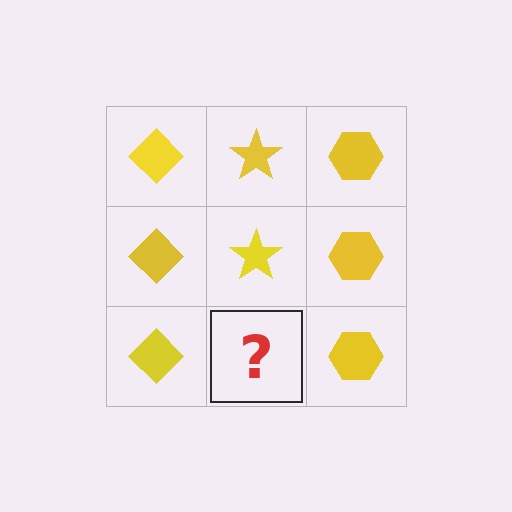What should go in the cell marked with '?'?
The missing cell should contain a yellow star.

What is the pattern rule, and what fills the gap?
The rule is that each column has a consistent shape. The gap should be filled with a yellow star.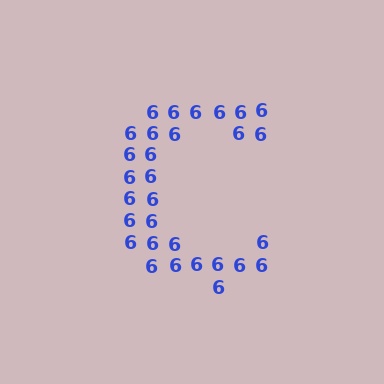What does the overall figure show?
The overall figure shows the letter C.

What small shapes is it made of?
It is made of small digit 6's.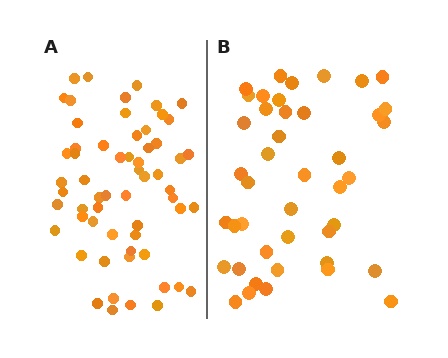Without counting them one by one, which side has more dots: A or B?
Region A (the left region) has more dots.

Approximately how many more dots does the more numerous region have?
Region A has approximately 15 more dots than region B.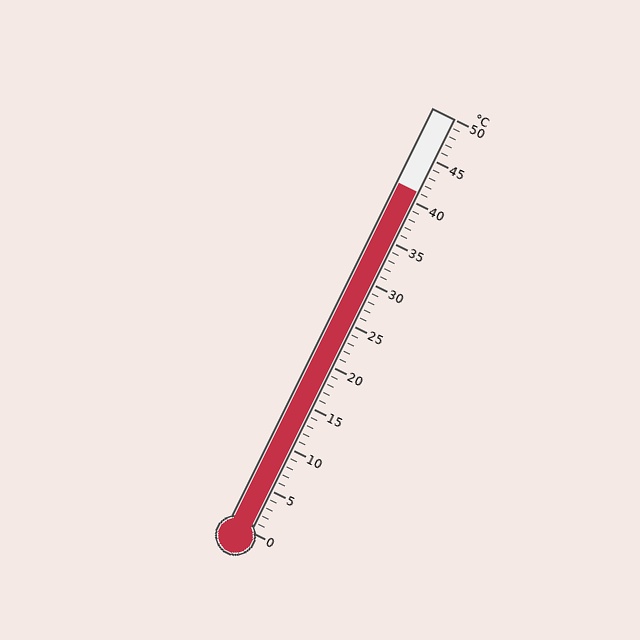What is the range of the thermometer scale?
The thermometer scale ranges from 0°C to 50°C.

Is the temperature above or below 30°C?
The temperature is above 30°C.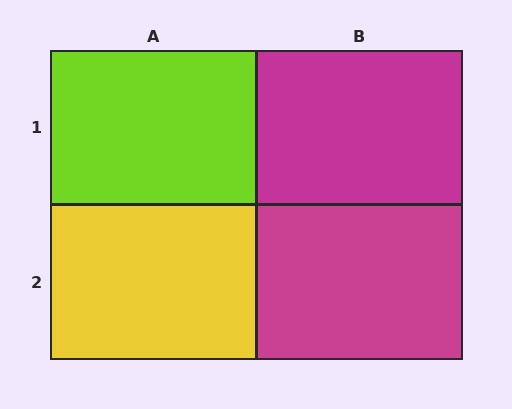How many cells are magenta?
2 cells are magenta.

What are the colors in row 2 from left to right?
Yellow, magenta.